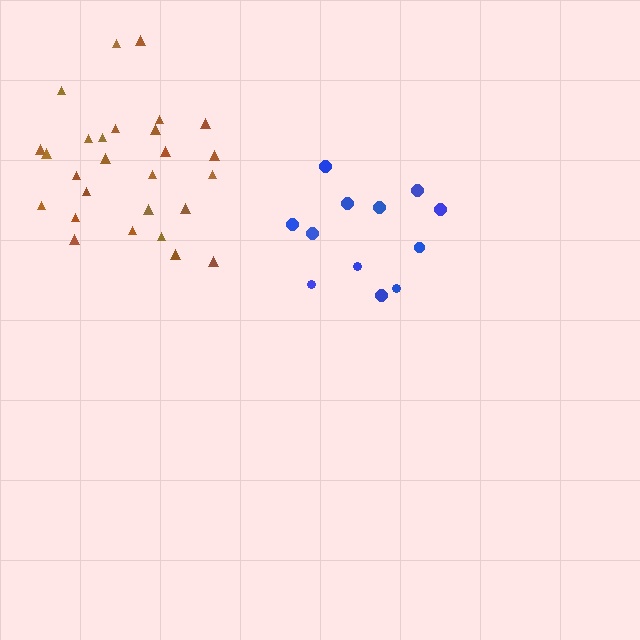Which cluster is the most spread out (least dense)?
Brown.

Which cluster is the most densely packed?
Blue.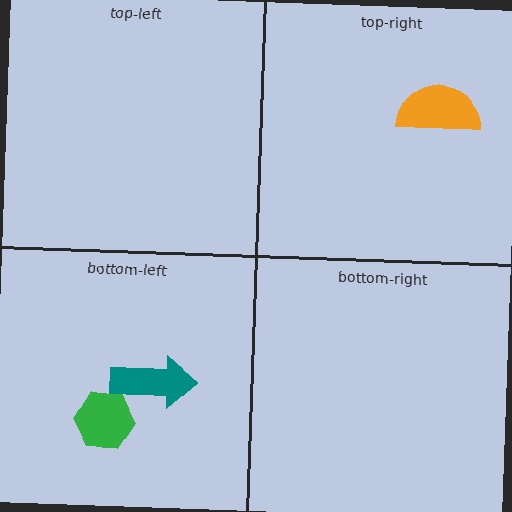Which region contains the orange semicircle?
The top-right region.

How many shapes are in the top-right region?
1.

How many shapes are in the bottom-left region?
2.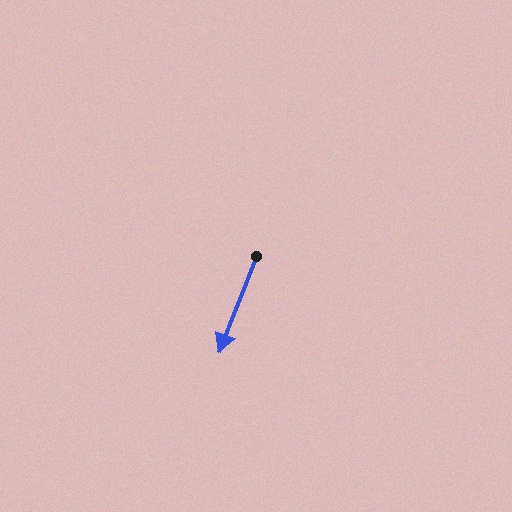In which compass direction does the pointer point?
South.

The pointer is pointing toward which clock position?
Roughly 7 o'clock.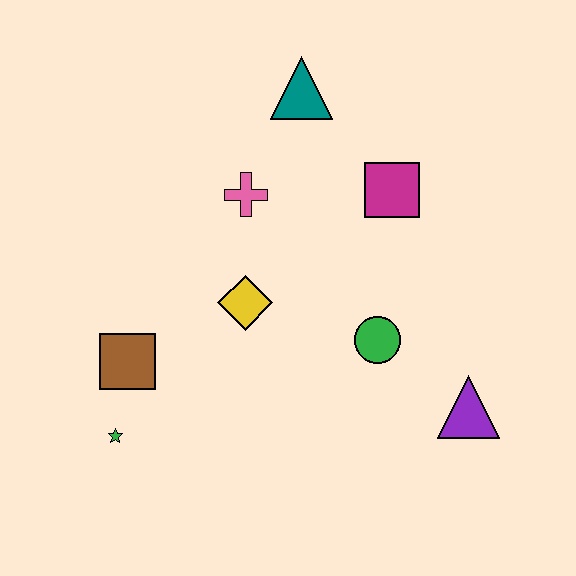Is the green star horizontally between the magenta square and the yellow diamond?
No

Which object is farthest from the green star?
The teal triangle is farthest from the green star.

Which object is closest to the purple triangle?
The green circle is closest to the purple triangle.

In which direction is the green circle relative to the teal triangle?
The green circle is below the teal triangle.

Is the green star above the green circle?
No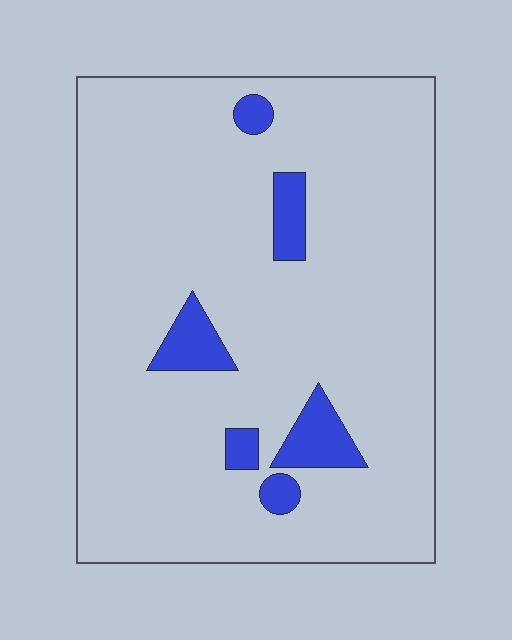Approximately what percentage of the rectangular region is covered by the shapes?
Approximately 10%.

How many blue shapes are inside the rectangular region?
6.